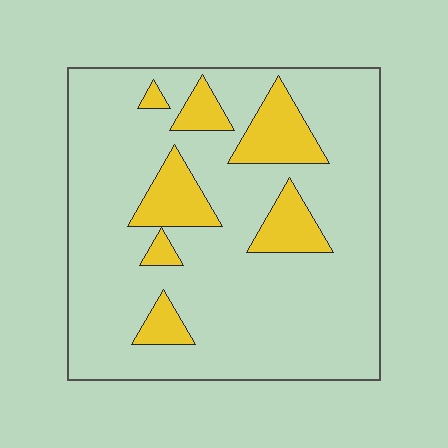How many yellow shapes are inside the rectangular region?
7.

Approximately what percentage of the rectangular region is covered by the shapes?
Approximately 15%.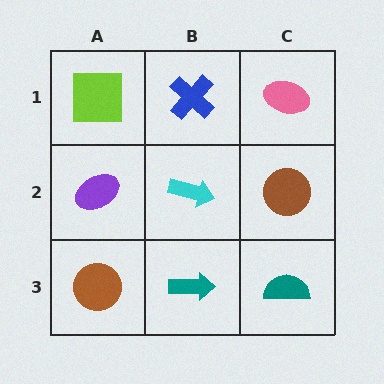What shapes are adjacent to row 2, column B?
A blue cross (row 1, column B), a teal arrow (row 3, column B), a purple ellipse (row 2, column A), a brown circle (row 2, column C).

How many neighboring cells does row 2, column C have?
3.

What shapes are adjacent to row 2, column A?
A lime square (row 1, column A), a brown circle (row 3, column A), a cyan arrow (row 2, column B).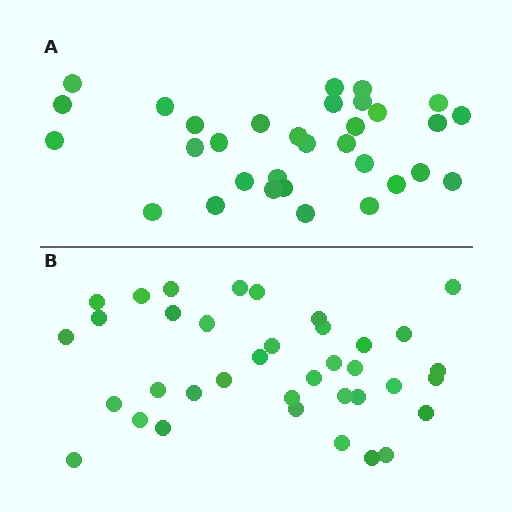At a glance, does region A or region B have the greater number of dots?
Region B (the bottom region) has more dots.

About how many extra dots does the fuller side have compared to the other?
Region B has about 5 more dots than region A.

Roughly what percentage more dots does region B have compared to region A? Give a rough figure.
About 15% more.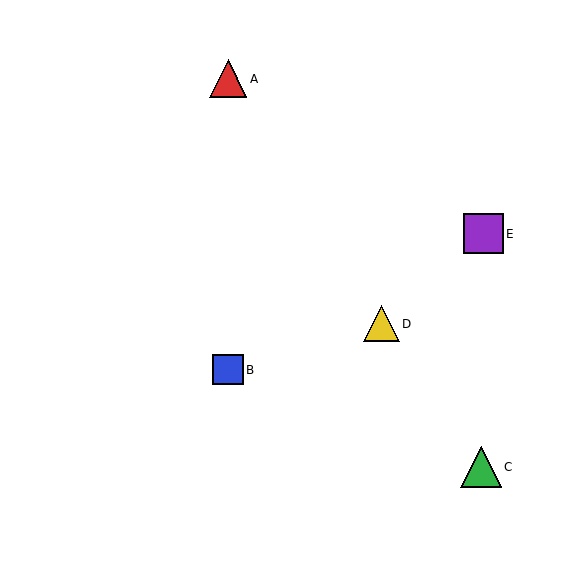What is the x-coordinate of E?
Object E is at x≈483.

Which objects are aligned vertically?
Objects A, B are aligned vertically.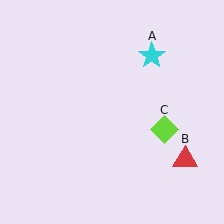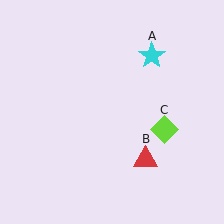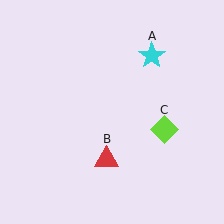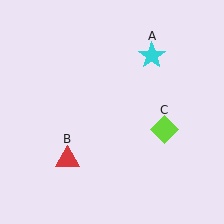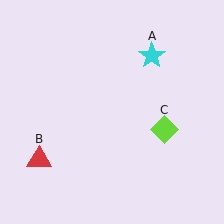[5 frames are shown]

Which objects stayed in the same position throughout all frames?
Cyan star (object A) and lime diamond (object C) remained stationary.